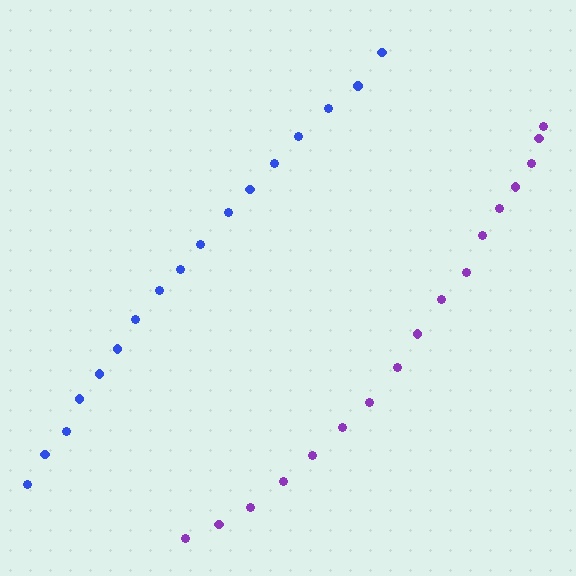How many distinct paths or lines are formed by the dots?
There are 2 distinct paths.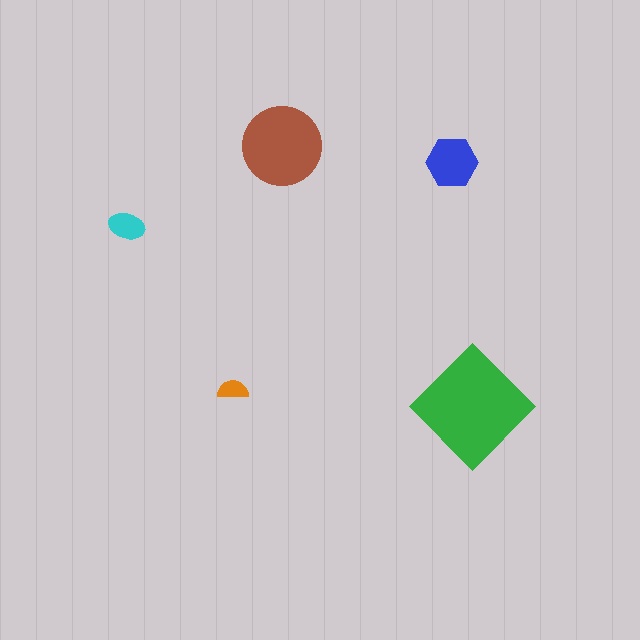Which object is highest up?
The brown circle is topmost.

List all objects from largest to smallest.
The green diamond, the brown circle, the blue hexagon, the cyan ellipse, the orange semicircle.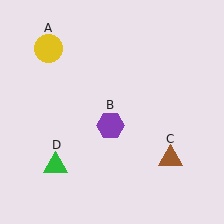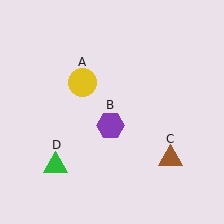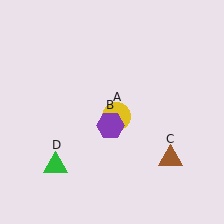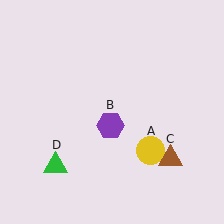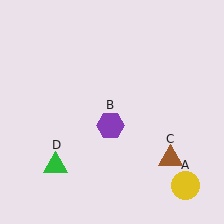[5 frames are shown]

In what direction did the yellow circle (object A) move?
The yellow circle (object A) moved down and to the right.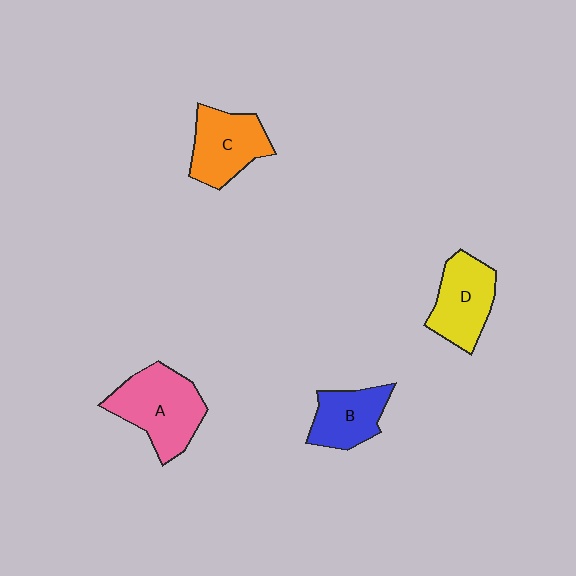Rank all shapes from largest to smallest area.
From largest to smallest: A (pink), C (orange), D (yellow), B (blue).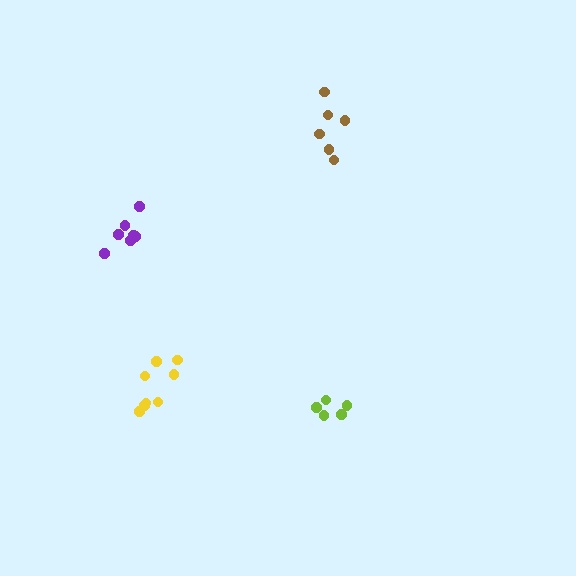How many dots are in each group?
Group 1: 9 dots, Group 2: 5 dots, Group 3: 6 dots, Group 4: 7 dots (27 total).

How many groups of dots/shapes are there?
There are 4 groups.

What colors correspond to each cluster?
The clusters are colored: yellow, lime, brown, purple.